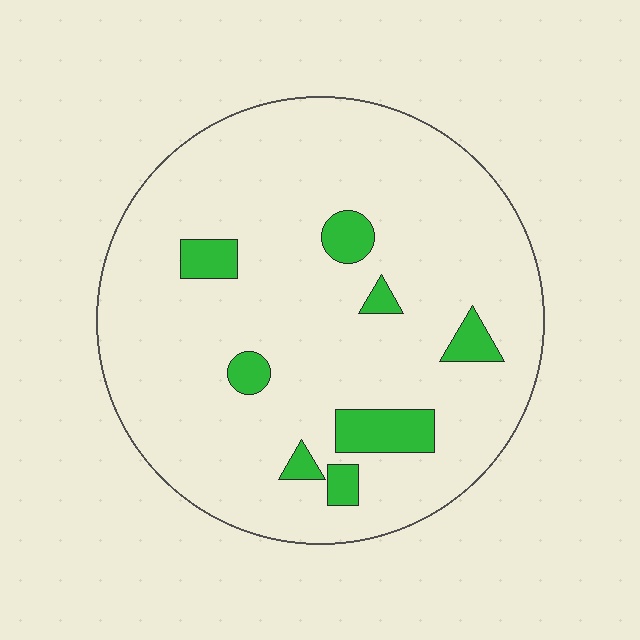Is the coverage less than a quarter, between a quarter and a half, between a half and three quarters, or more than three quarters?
Less than a quarter.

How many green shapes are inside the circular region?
8.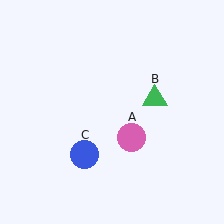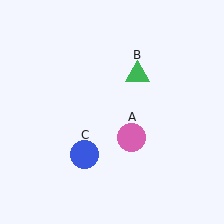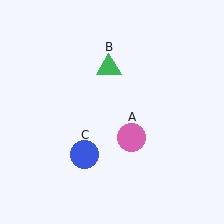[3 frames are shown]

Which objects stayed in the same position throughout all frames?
Pink circle (object A) and blue circle (object C) remained stationary.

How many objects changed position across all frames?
1 object changed position: green triangle (object B).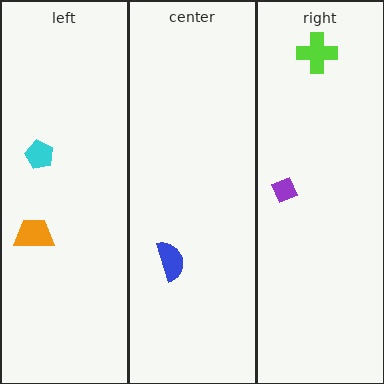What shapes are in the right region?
The lime cross, the purple diamond.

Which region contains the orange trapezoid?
The left region.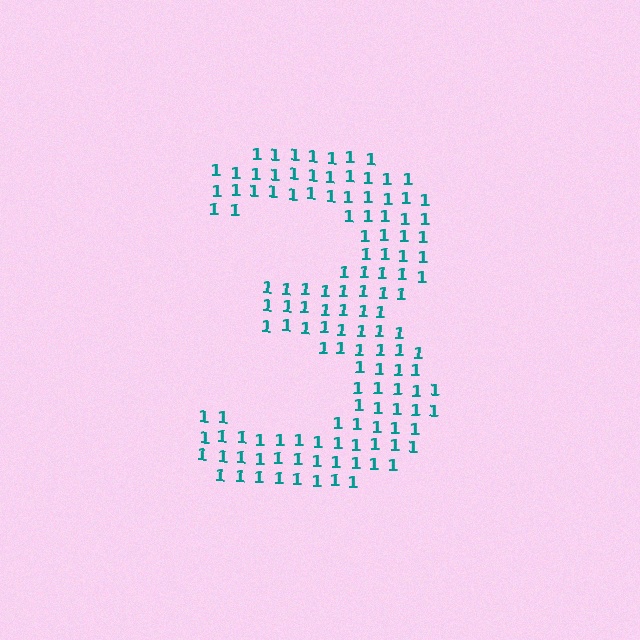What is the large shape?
The large shape is the digit 3.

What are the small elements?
The small elements are digit 1's.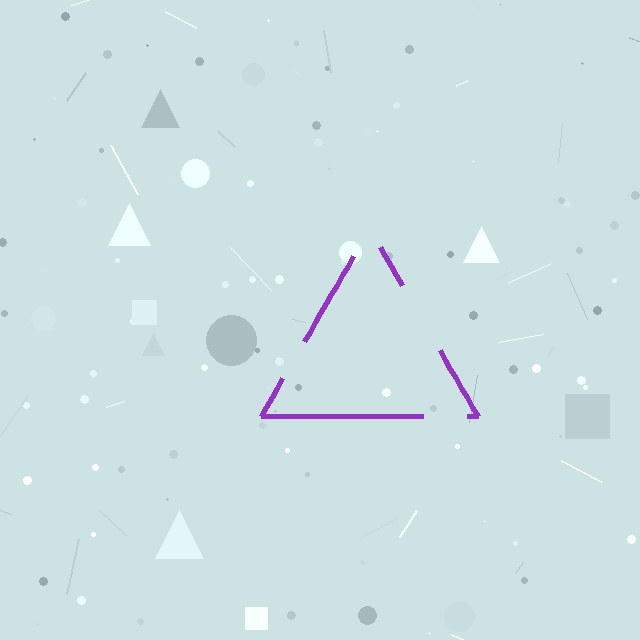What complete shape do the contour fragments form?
The contour fragments form a triangle.